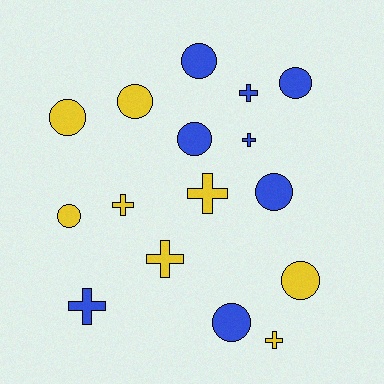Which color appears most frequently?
Yellow, with 8 objects.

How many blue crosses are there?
There are 3 blue crosses.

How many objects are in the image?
There are 16 objects.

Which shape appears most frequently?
Circle, with 9 objects.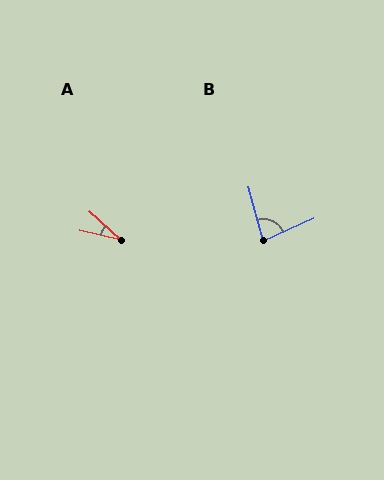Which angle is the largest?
B, at approximately 80 degrees.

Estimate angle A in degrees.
Approximately 30 degrees.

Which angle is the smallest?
A, at approximately 30 degrees.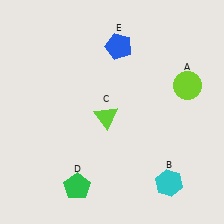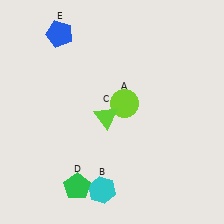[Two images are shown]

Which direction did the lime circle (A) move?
The lime circle (A) moved left.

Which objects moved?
The objects that moved are: the lime circle (A), the cyan hexagon (B), the blue pentagon (E).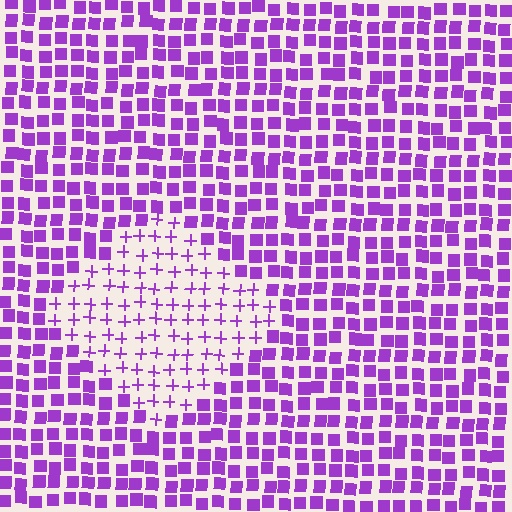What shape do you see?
I see a diamond.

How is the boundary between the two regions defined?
The boundary is defined by a change in element shape: plus signs inside vs. squares outside. All elements share the same color and spacing.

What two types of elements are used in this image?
The image uses plus signs inside the diamond region and squares outside it.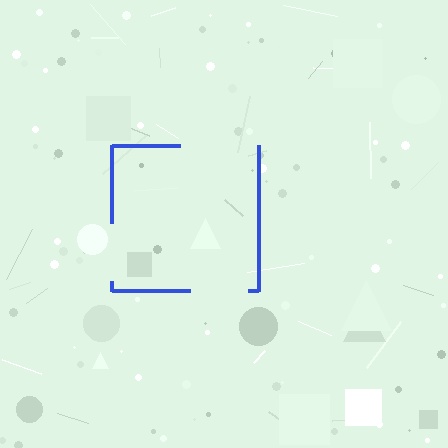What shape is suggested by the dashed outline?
The dashed outline suggests a square.